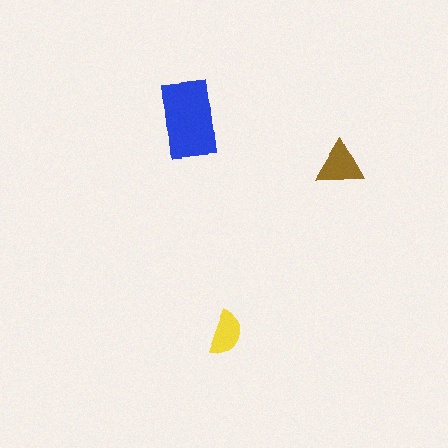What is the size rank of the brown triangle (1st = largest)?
2nd.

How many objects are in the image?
There are 3 objects in the image.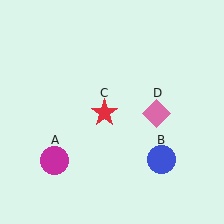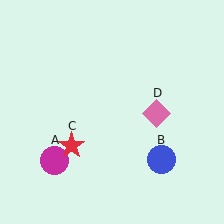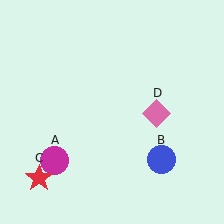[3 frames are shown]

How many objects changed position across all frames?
1 object changed position: red star (object C).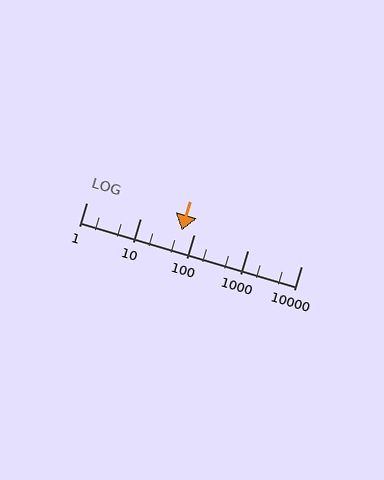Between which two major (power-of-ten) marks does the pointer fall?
The pointer is between 10 and 100.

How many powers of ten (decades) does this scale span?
The scale spans 4 decades, from 1 to 10000.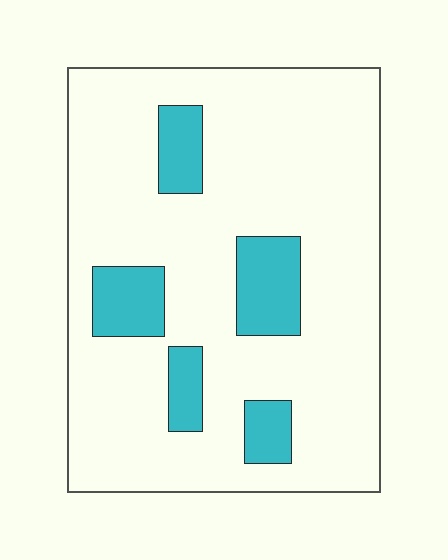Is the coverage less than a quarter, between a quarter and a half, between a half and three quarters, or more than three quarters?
Less than a quarter.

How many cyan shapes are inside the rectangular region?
5.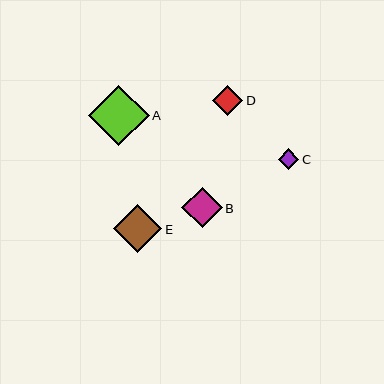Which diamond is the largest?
Diamond A is the largest with a size of approximately 61 pixels.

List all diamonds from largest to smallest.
From largest to smallest: A, E, B, D, C.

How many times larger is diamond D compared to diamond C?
Diamond D is approximately 1.5 times the size of diamond C.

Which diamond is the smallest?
Diamond C is the smallest with a size of approximately 20 pixels.